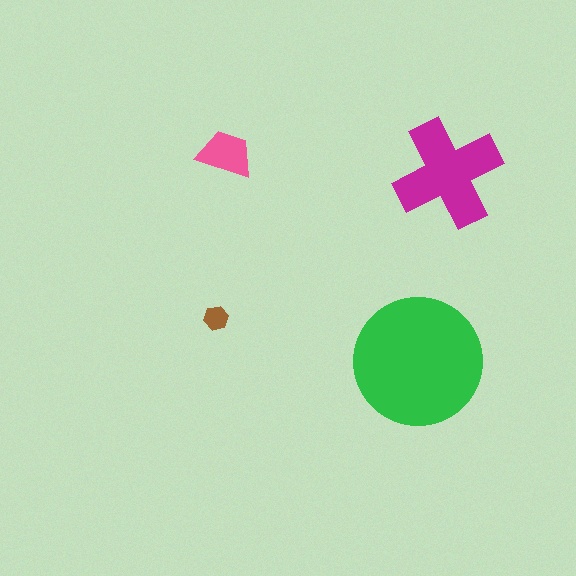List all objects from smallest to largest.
The brown hexagon, the pink trapezoid, the magenta cross, the green circle.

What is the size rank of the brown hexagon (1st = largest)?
4th.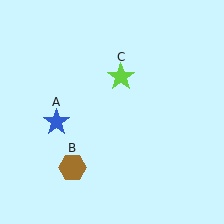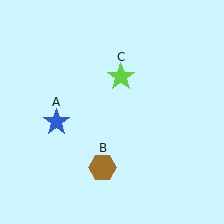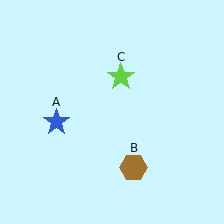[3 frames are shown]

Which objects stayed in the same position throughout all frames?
Blue star (object A) and lime star (object C) remained stationary.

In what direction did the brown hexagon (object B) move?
The brown hexagon (object B) moved right.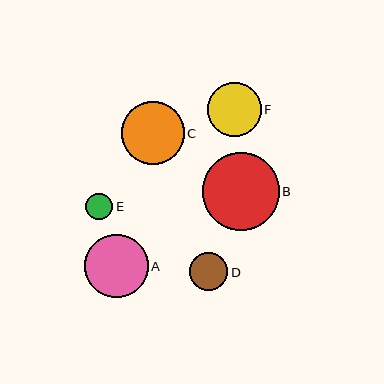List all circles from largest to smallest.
From largest to smallest: B, A, C, F, D, E.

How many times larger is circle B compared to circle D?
Circle B is approximately 2.0 times the size of circle D.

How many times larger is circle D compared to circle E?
Circle D is approximately 1.4 times the size of circle E.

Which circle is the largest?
Circle B is the largest with a size of approximately 77 pixels.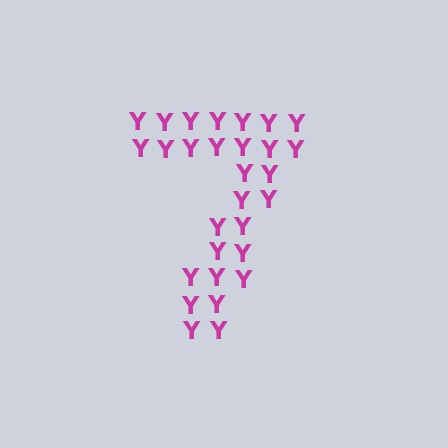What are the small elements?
The small elements are letter Y's.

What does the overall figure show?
The overall figure shows the digit 7.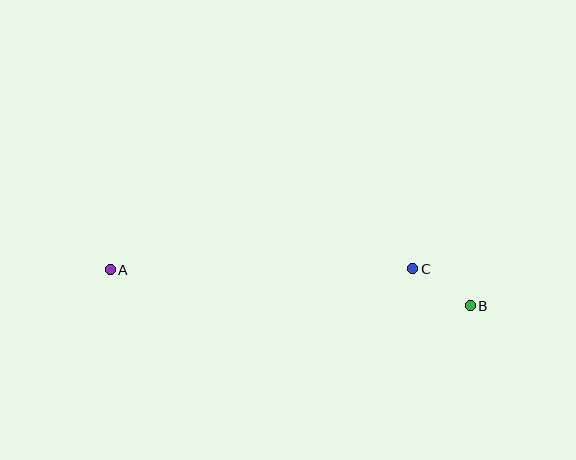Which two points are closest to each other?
Points B and C are closest to each other.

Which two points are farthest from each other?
Points A and B are farthest from each other.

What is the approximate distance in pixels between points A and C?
The distance between A and C is approximately 302 pixels.